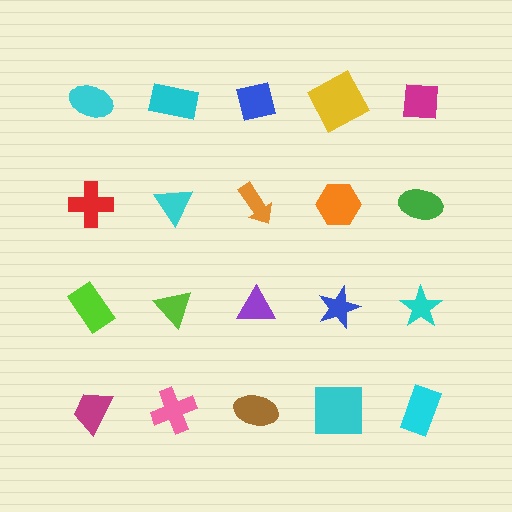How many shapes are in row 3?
5 shapes.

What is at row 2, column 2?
A cyan triangle.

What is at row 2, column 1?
A red cross.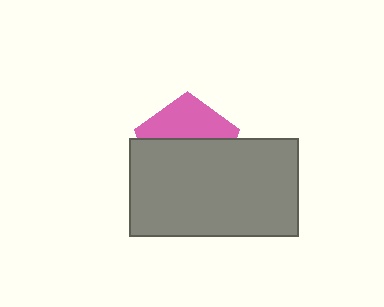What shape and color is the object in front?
The object in front is a gray rectangle.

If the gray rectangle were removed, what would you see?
You would see the complete pink pentagon.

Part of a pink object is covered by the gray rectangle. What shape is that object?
It is a pentagon.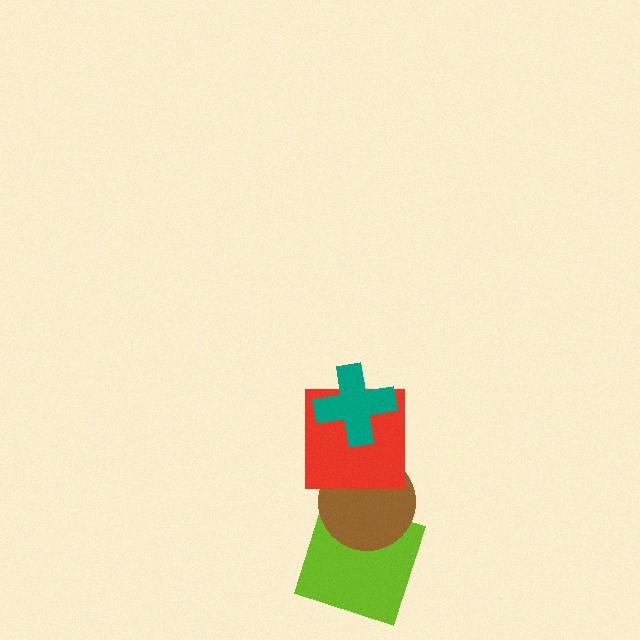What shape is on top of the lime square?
The brown circle is on top of the lime square.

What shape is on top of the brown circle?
The red square is on top of the brown circle.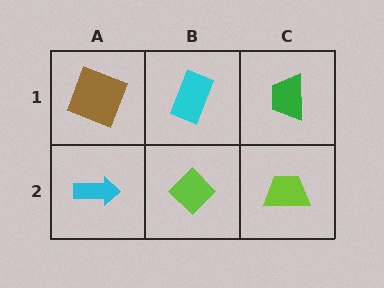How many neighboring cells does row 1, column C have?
2.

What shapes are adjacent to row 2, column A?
A brown square (row 1, column A), a lime diamond (row 2, column B).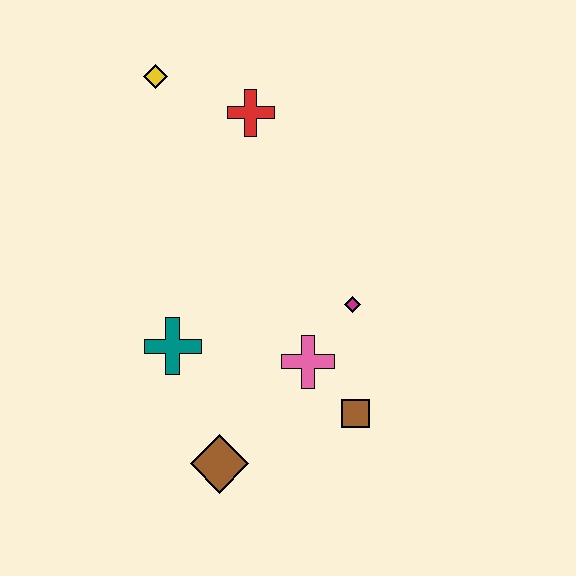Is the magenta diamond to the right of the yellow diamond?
Yes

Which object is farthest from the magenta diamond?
The yellow diamond is farthest from the magenta diamond.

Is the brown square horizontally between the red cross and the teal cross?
No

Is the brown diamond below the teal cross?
Yes